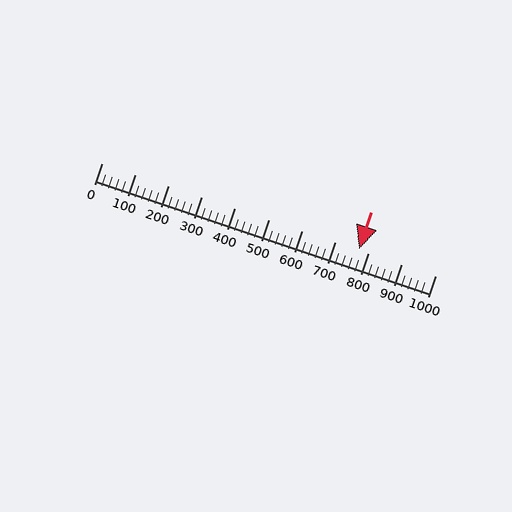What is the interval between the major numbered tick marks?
The major tick marks are spaced 100 units apart.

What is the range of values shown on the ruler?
The ruler shows values from 0 to 1000.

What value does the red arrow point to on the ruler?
The red arrow points to approximately 772.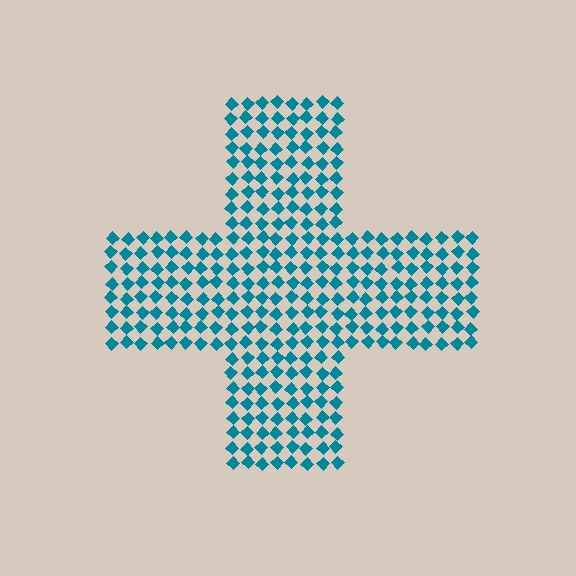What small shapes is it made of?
It is made of small diamonds.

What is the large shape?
The large shape is a cross.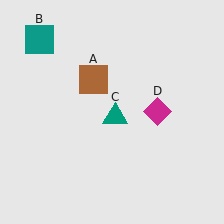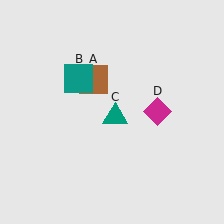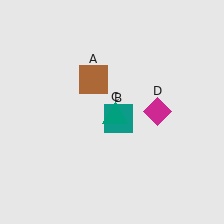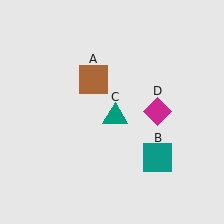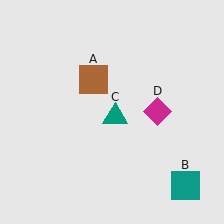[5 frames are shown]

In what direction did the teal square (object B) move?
The teal square (object B) moved down and to the right.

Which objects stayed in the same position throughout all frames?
Brown square (object A) and teal triangle (object C) and magenta diamond (object D) remained stationary.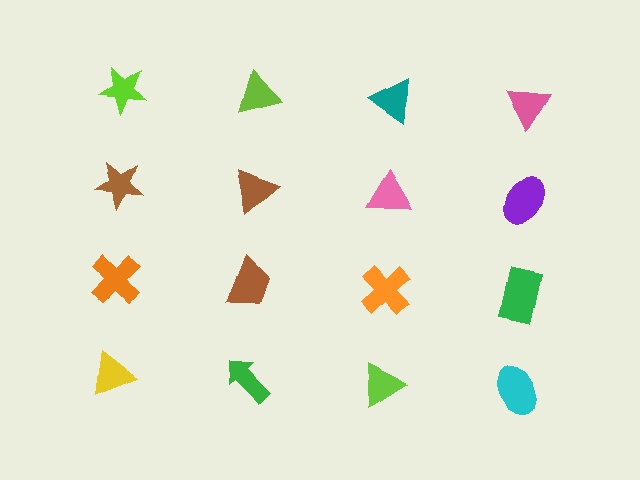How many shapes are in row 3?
4 shapes.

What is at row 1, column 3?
A teal triangle.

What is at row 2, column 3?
A pink triangle.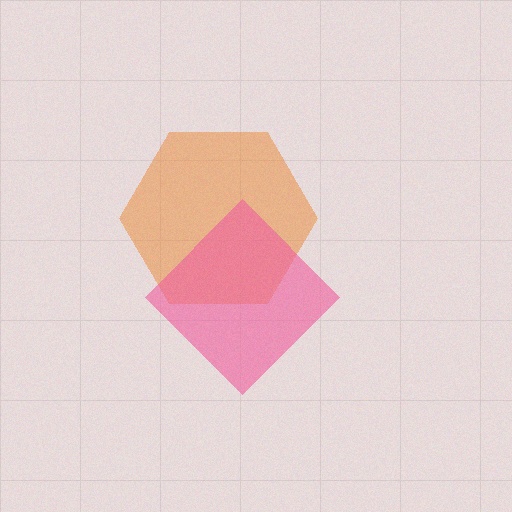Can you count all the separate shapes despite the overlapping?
Yes, there are 2 separate shapes.